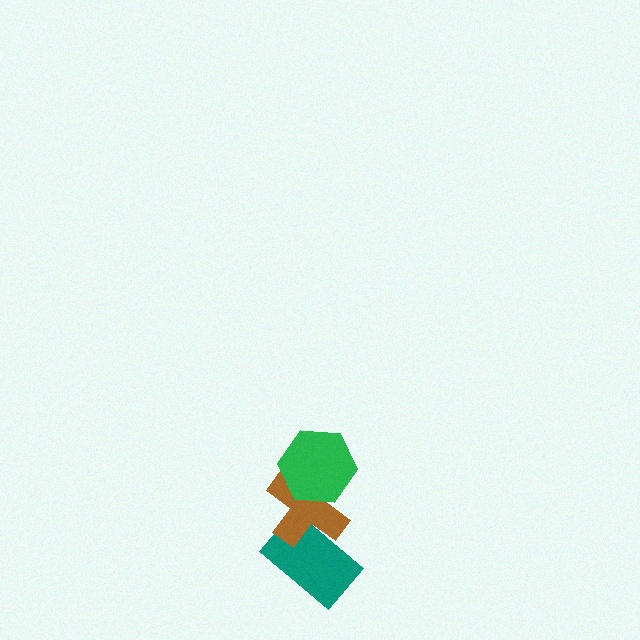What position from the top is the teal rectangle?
The teal rectangle is 3rd from the top.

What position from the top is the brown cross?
The brown cross is 2nd from the top.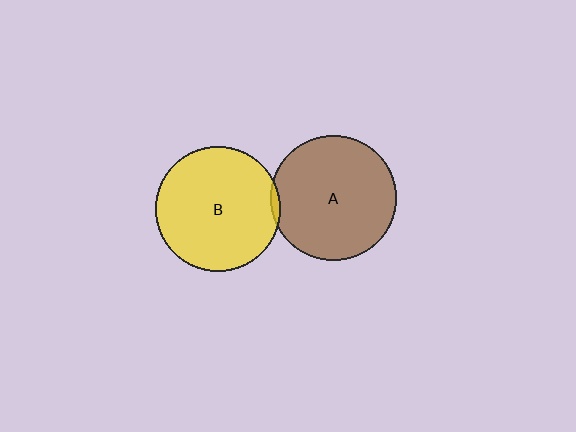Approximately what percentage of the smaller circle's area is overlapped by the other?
Approximately 5%.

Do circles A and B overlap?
Yes.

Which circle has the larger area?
Circle A (brown).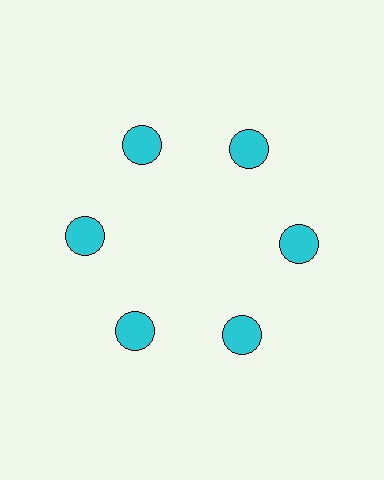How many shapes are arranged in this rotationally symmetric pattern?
There are 6 shapes, arranged in 6 groups of 1.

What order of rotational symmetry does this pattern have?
This pattern has 6-fold rotational symmetry.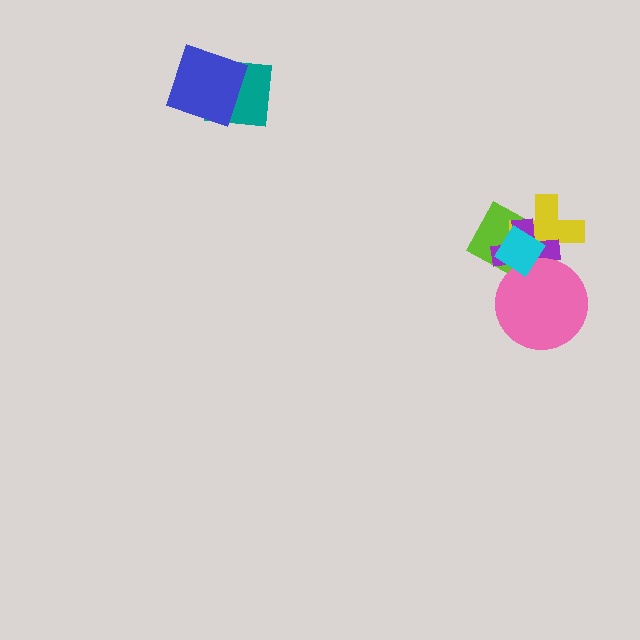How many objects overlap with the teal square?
1 object overlaps with the teal square.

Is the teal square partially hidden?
Yes, it is partially covered by another shape.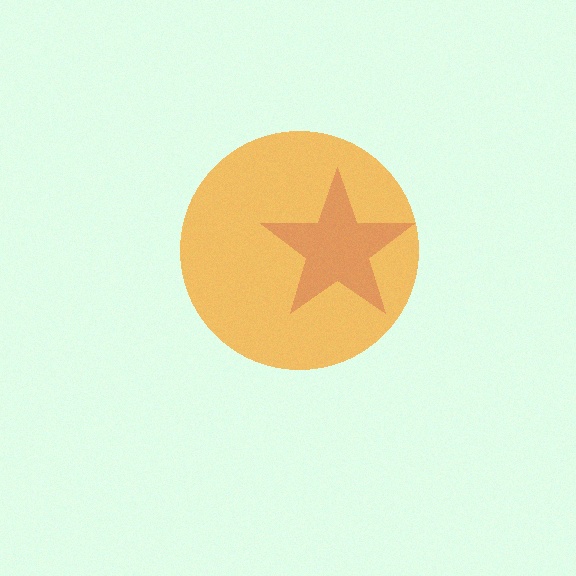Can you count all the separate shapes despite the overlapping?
Yes, there are 2 separate shapes.